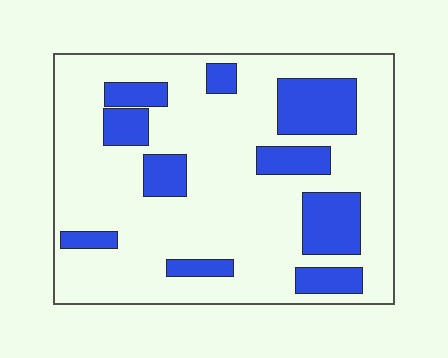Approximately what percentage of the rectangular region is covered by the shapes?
Approximately 25%.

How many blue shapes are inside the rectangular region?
10.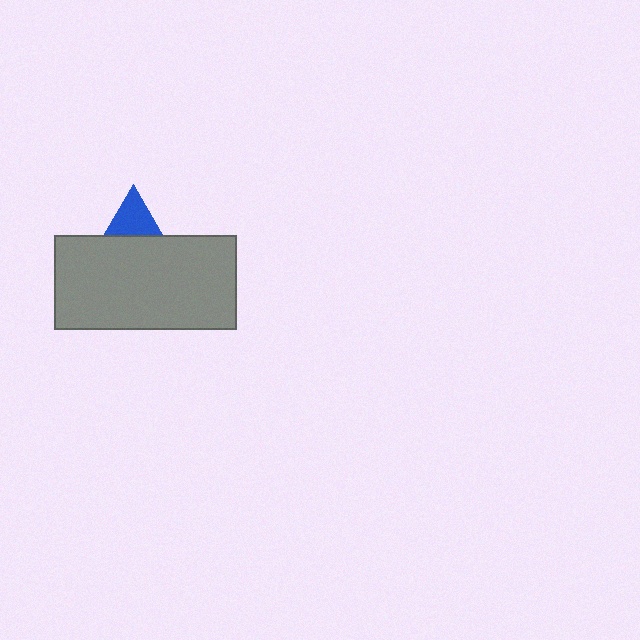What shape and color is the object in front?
The object in front is a gray rectangle.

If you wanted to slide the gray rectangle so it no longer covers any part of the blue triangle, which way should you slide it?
Slide it down — that is the most direct way to separate the two shapes.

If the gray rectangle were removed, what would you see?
You would see the complete blue triangle.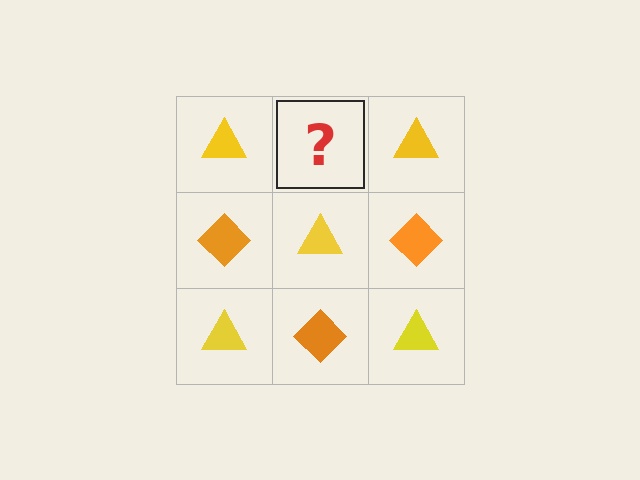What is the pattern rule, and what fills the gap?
The rule is that it alternates yellow triangle and orange diamond in a checkerboard pattern. The gap should be filled with an orange diamond.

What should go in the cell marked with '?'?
The missing cell should contain an orange diamond.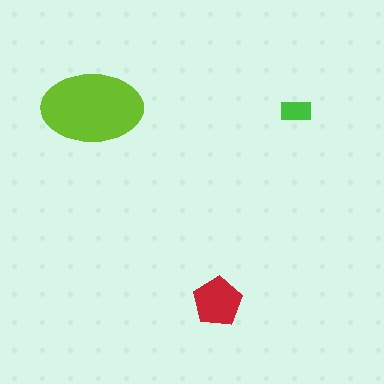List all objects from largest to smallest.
The lime ellipse, the red pentagon, the green rectangle.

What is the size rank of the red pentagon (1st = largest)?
2nd.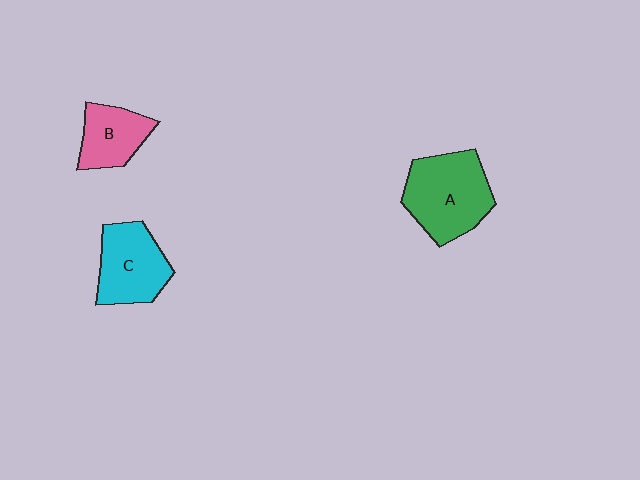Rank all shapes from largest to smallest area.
From largest to smallest: A (green), C (cyan), B (pink).